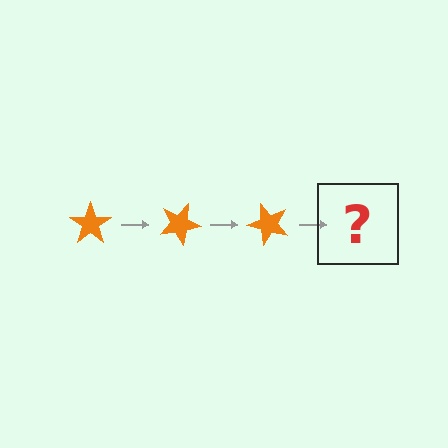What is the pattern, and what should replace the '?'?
The pattern is that the star rotates 25 degrees each step. The '?' should be an orange star rotated 75 degrees.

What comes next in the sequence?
The next element should be an orange star rotated 75 degrees.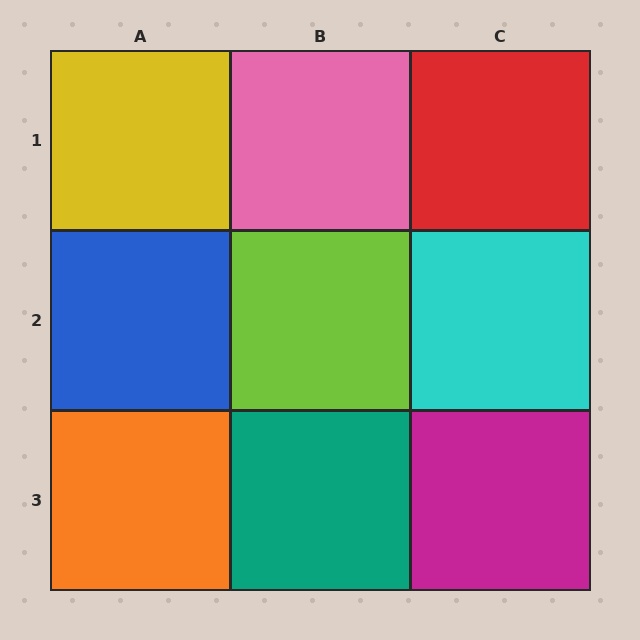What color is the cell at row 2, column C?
Cyan.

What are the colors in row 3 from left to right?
Orange, teal, magenta.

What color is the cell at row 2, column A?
Blue.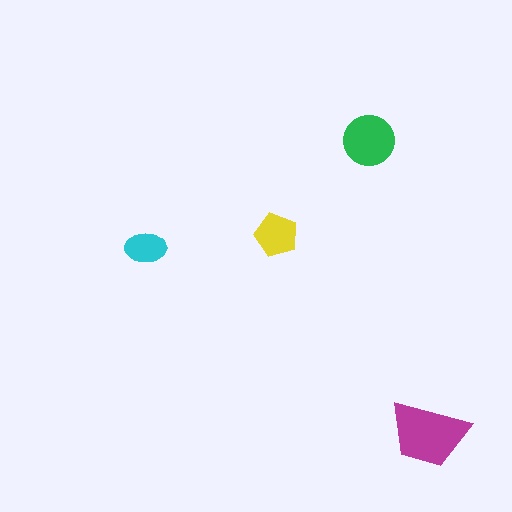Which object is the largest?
The magenta trapezoid.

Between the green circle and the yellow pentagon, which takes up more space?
The green circle.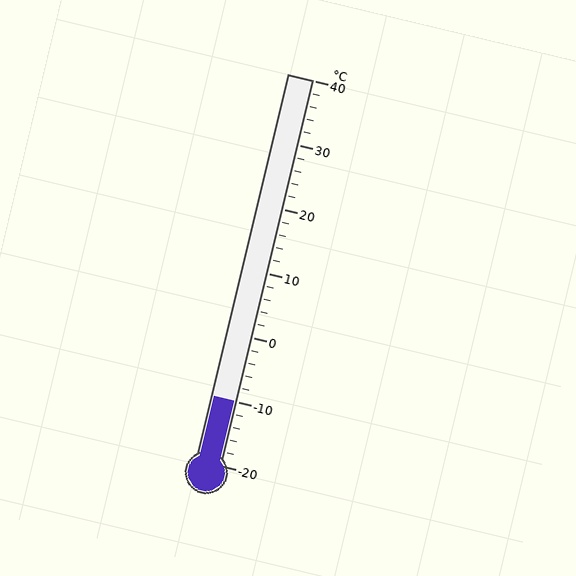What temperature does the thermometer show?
The thermometer shows approximately -10°C.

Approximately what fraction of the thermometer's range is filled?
The thermometer is filled to approximately 15% of its range.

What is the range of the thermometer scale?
The thermometer scale ranges from -20°C to 40°C.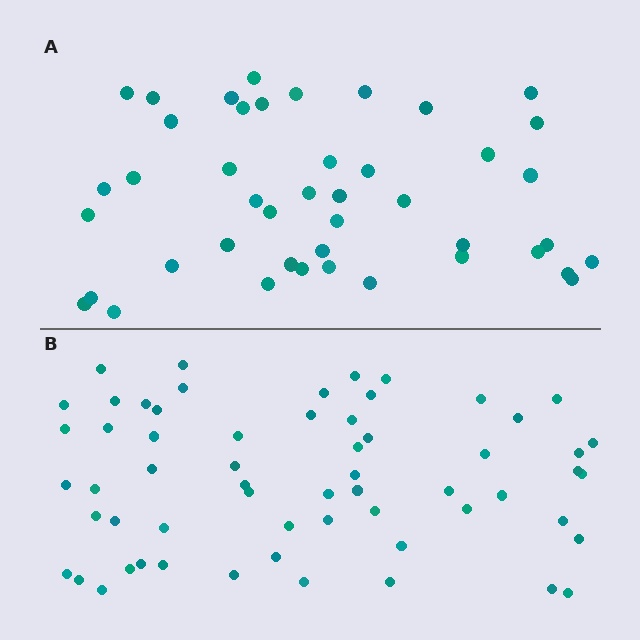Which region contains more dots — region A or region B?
Region B (the bottom region) has more dots.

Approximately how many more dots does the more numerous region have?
Region B has approximately 15 more dots than region A.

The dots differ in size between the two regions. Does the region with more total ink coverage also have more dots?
No. Region A has more total ink coverage because its dots are larger, but region B actually contains more individual dots. Total area can be misleading — the number of items is what matters here.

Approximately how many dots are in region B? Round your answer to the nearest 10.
About 60 dots.